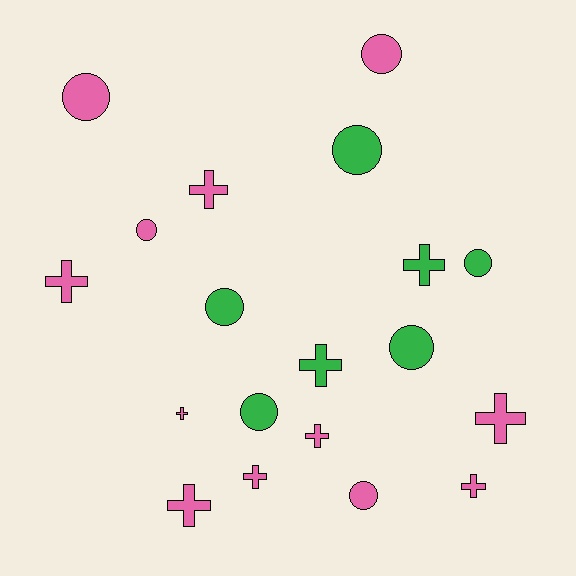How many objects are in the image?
There are 19 objects.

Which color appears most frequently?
Pink, with 12 objects.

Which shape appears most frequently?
Cross, with 10 objects.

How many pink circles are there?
There are 4 pink circles.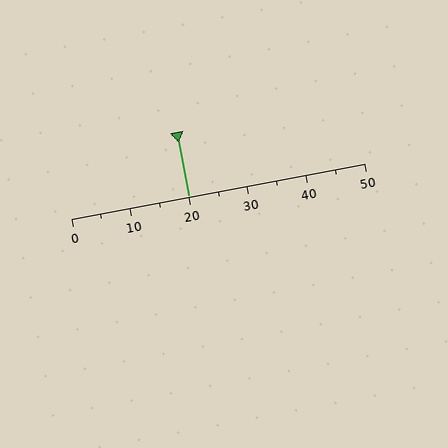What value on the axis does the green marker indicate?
The marker indicates approximately 20.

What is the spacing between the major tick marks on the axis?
The major ticks are spaced 10 apart.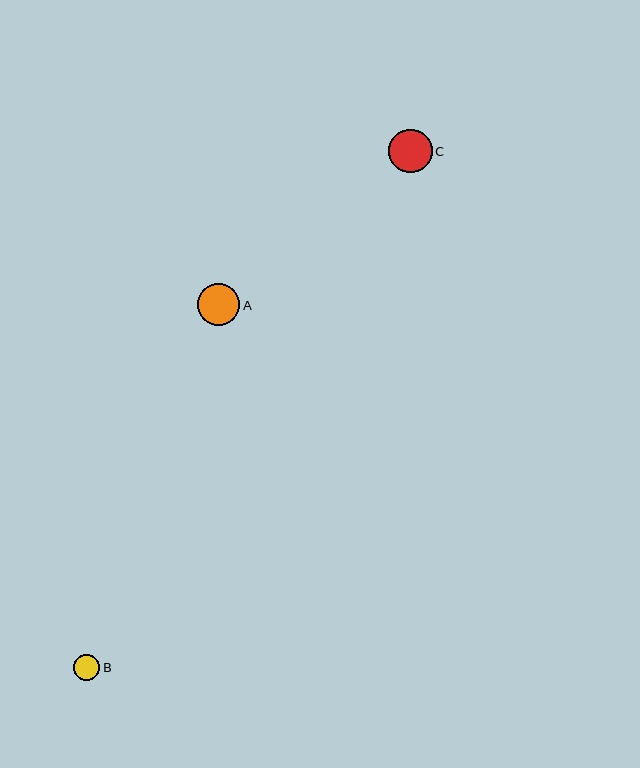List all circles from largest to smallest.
From largest to smallest: C, A, B.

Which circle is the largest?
Circle C is the largest with a size of approximately 43 pixels.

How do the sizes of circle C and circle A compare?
Circle C and circle A are approximately the same size.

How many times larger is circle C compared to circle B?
Circle C is approximately 1.6 times the size of circle B.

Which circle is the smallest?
Circle B is the smallest with a size of approximately 27 pixels.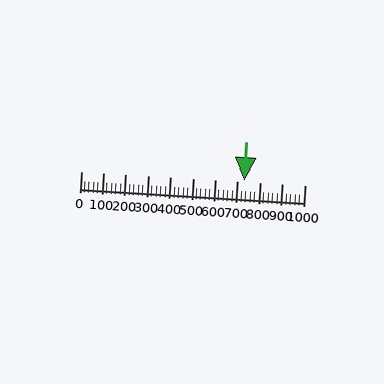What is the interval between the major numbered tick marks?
The major tick marks are spaced 100 units apart.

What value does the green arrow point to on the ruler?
The green arrow points to approximately 732.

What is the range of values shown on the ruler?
The ruler shows values from 0 to 1000.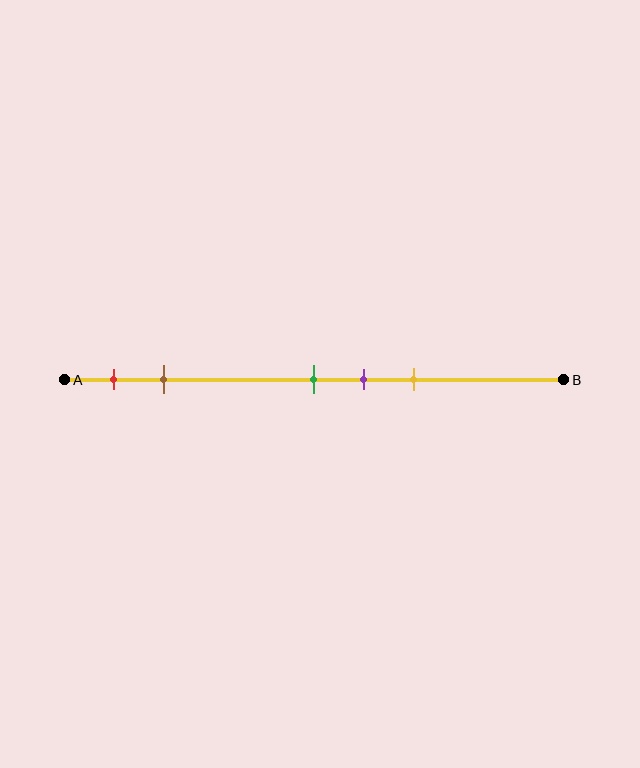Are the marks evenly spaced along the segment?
No, the marks are not evenly spaced.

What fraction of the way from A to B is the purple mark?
The purple mark is approximately 60% (0.6) of the way from A to B.